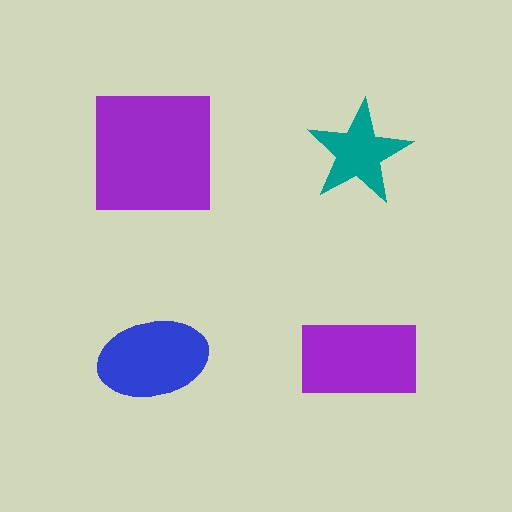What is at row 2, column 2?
A purple rectangle.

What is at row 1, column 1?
A purple square.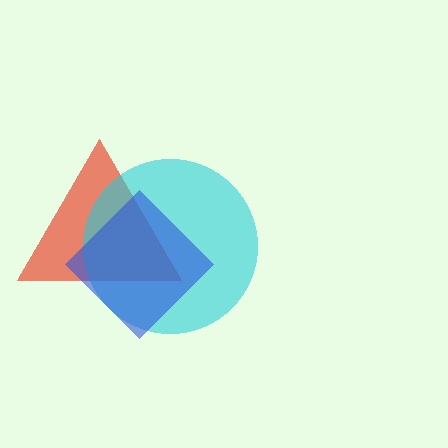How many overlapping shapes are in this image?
There are 3 overlapping shapes in the image.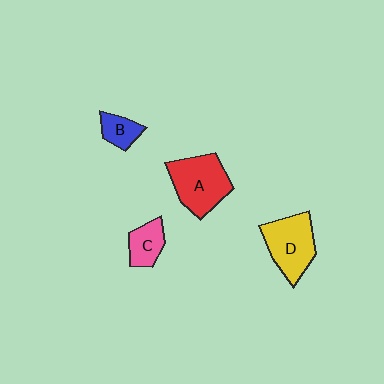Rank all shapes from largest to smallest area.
From largest to smallest: A (red), D (yellow), C (pink), B (blue).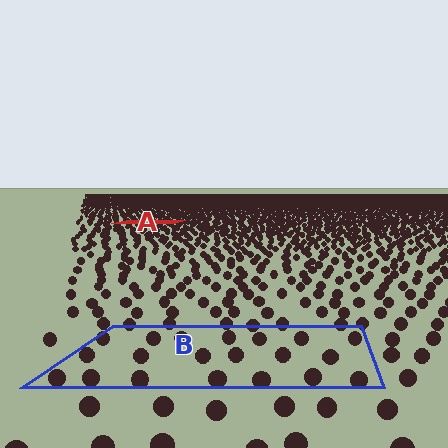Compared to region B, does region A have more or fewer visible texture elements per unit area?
Region A has more texture elements per unit area — they are packed more densely because it is farther away.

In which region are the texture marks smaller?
The texture marks are smaller in region A, because it is farther away.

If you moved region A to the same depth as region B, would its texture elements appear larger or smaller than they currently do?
They would appear larger. At a closer depth, the same texture elements are projected at a bigger on-screen size.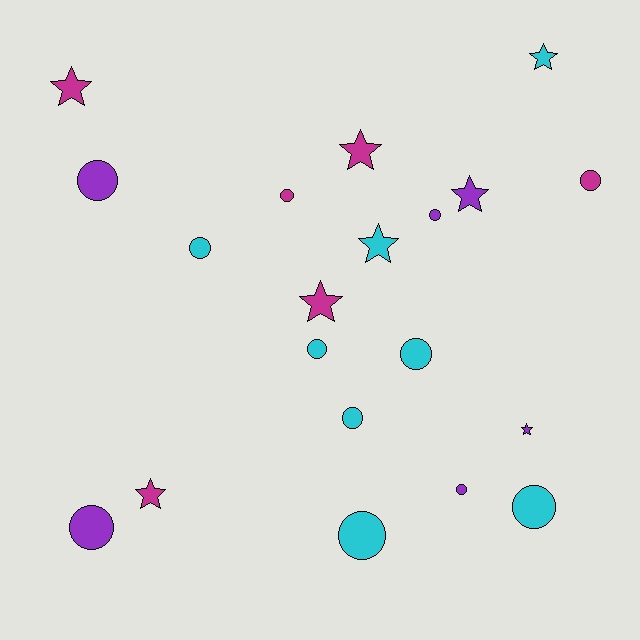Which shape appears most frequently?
Circle, with 12 objects.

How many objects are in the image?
There are 20 objects.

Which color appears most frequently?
Cyan, with 8 objects.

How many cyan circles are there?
There are 6 cyan circles.